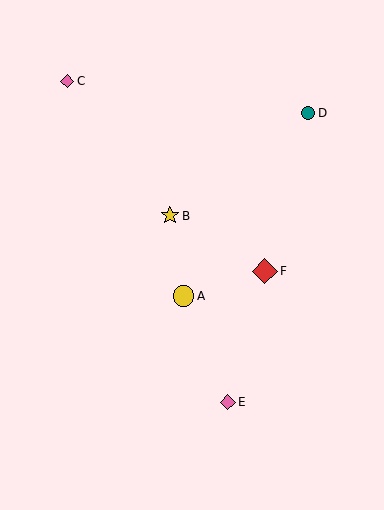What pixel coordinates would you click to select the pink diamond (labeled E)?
Click at (228, 402) to select the pink diamond E.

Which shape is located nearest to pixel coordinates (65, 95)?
The pink diamond (labeled C) at (67, 81) is nearest to that location.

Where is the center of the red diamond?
The center of the red diamond is at (265, 271).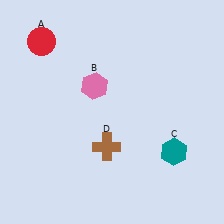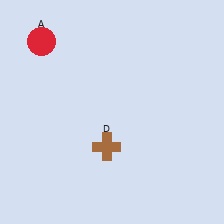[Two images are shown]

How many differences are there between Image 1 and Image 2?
There are 2 differences between the two images.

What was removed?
The teal hexagon (C), the pink hexagon (B) were removed in Image 2.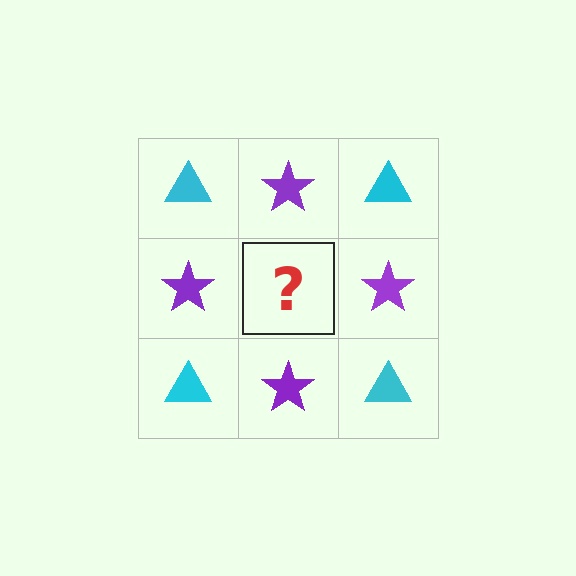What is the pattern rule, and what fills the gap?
The rule is that it alternates cyan triangle and purple star in a checkerboard pattern. The gap should be filled with a cyan triangle.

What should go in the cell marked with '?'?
The missing cell should contain a cyan triangle.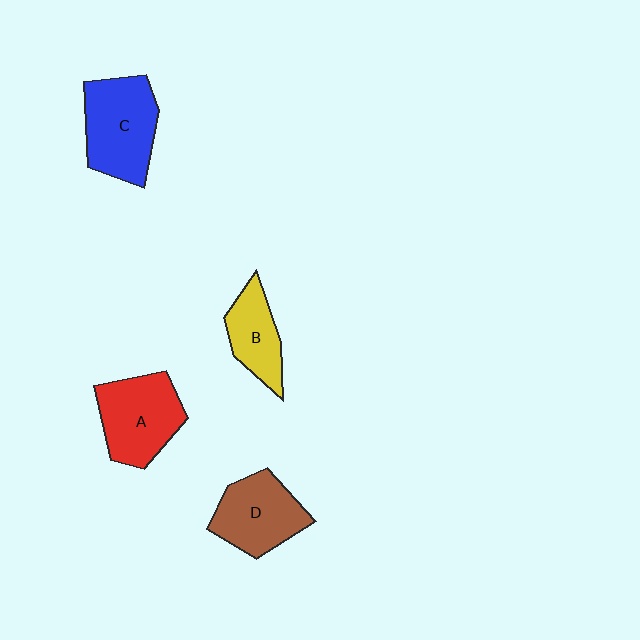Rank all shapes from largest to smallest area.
From largest to smallest: C (blue), A (red), D (brown), B (yellow).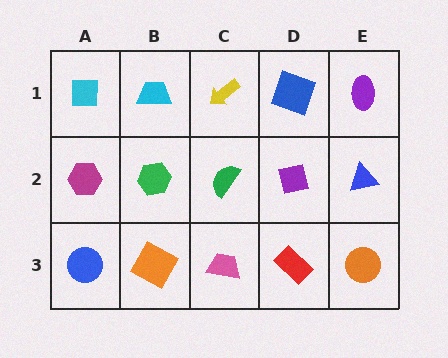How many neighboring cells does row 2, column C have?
4.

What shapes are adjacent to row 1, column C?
A green semicircle (row 2, column C), a cyan trapezoid (row 1, column B), a blue square (row 1, column D).